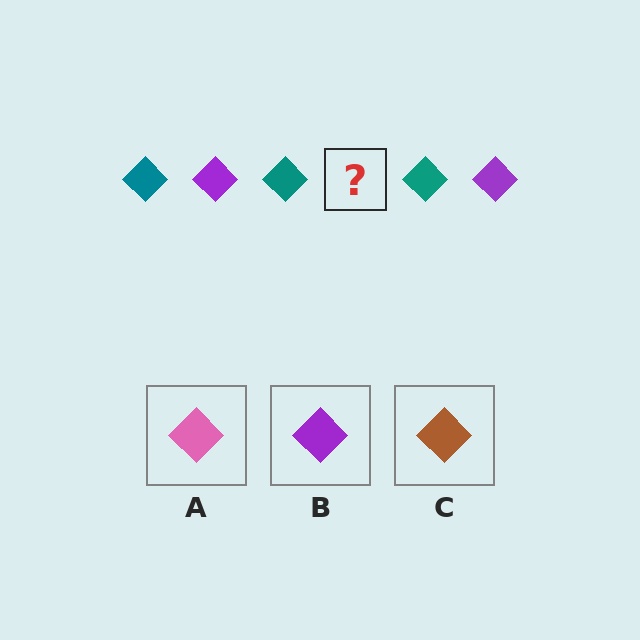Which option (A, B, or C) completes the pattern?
B.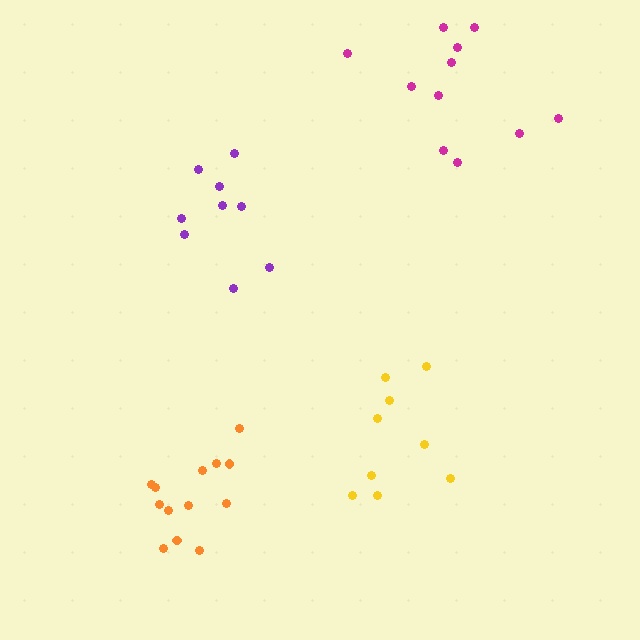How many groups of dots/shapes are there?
There are 4 groups.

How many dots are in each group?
Group 1: 11 dots, Group 2: 9 dots, Group 3: 9 dots, Group 4: 13 dots (42 total).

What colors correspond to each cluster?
The clusters are colored: magenta, purple, yellow, orange.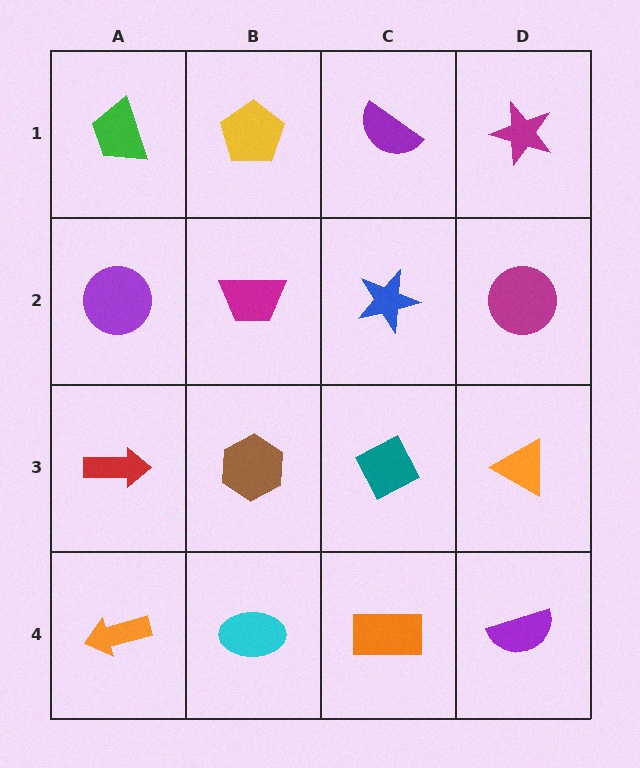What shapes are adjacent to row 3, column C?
A blue star (row 2, column C), an orange rectangle (row 4, column C), a brown hexagon (row 3, column B), an orange triangle (row 3, column D).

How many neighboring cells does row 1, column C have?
3.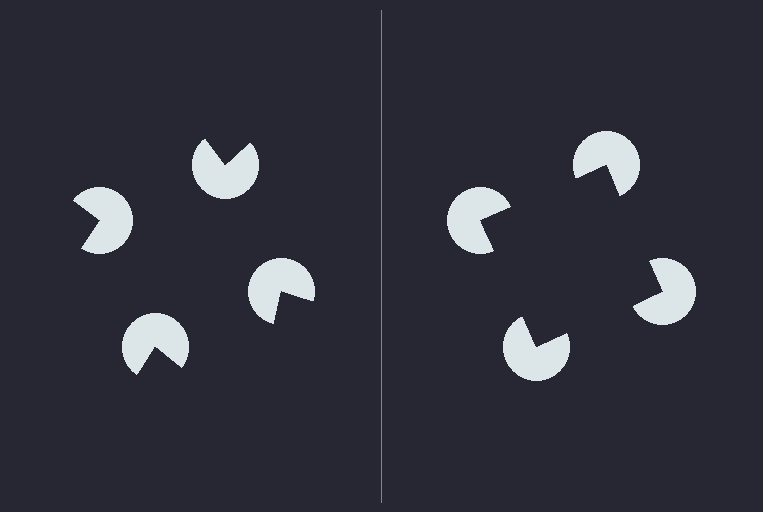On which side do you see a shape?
An illusory square appears on the right side. On the left side the wedge cuts are rotated, so no coherent shape forms.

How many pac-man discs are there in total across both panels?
8 — 4 on each side.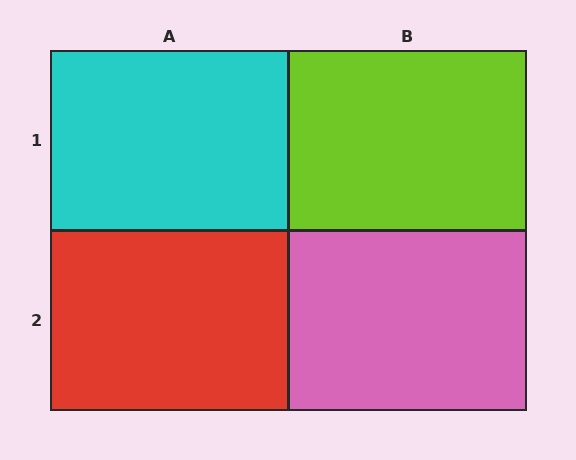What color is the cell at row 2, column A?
Red.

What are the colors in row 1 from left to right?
Cyan, lime.